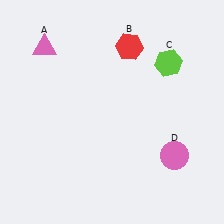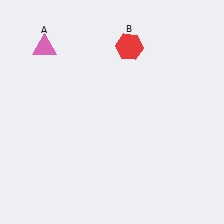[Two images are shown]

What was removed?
The lime hexagon (C), the pink circle (D) were removed in Image 2.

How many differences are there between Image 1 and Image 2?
There are 2 differences between the two images.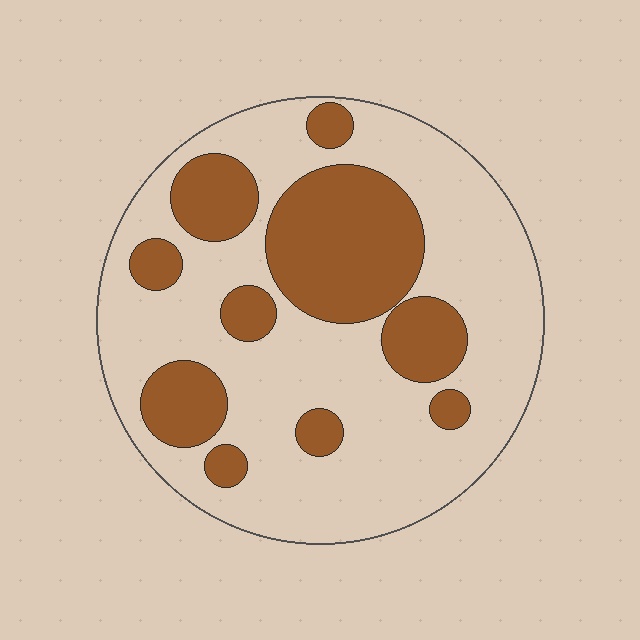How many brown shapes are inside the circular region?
10.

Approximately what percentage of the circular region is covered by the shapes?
Approximately 30%.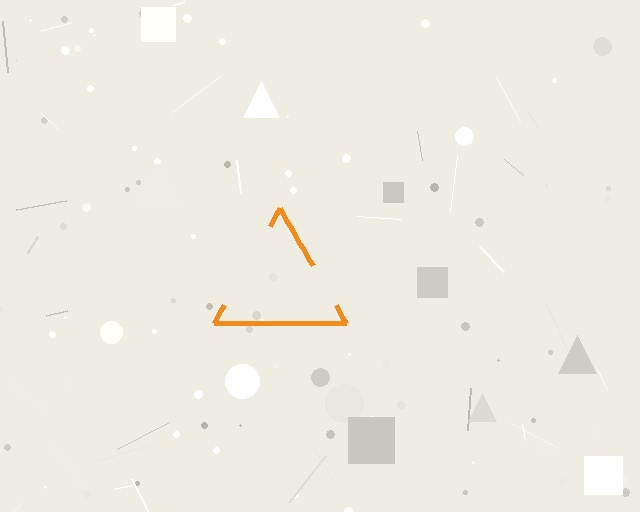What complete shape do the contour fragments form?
The contour fragments form a triangle.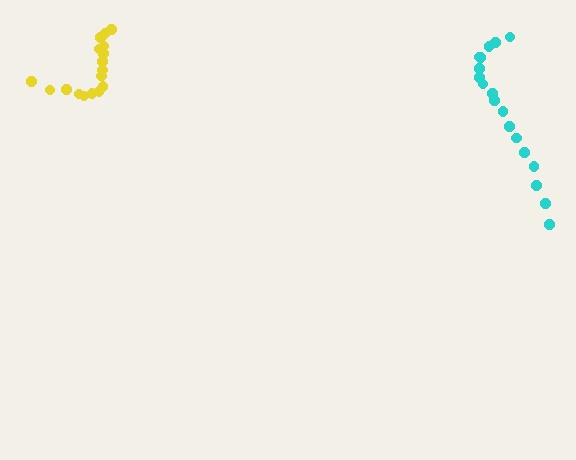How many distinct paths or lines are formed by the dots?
There are 2 distinct paths.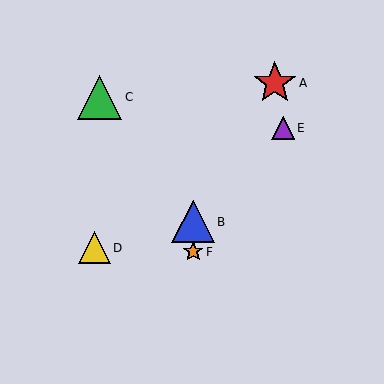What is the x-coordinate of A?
Object A is at x≈275.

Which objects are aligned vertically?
Objects B, F are aligned vertically.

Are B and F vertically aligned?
Yes, both are at x≈193.